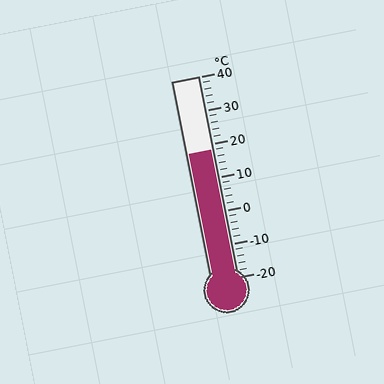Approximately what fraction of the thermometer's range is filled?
The thermometer is filled to approximately 65% of its range.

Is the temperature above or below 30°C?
The temperature is below 30°C.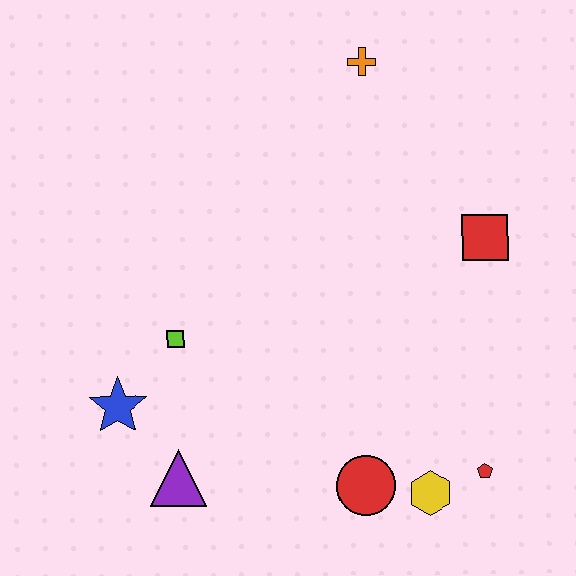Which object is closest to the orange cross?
The red square is closest to the orange cross.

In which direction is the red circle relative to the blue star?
The red circle is to the right of the blue star.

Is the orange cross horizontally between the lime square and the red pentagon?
Yes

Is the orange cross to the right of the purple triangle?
Yes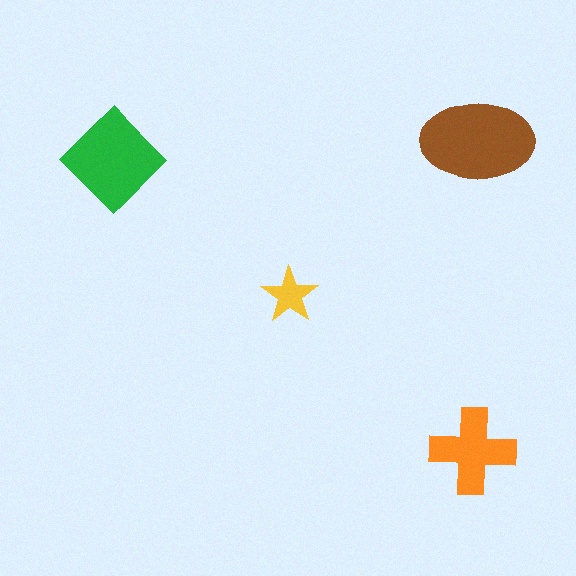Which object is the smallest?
The yellow star.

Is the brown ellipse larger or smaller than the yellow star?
Larger.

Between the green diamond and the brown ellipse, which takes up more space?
The brown ellipse.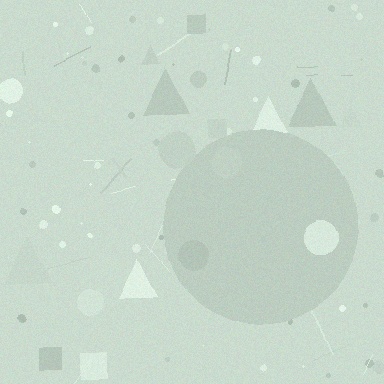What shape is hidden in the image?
A circle is hidden in the image.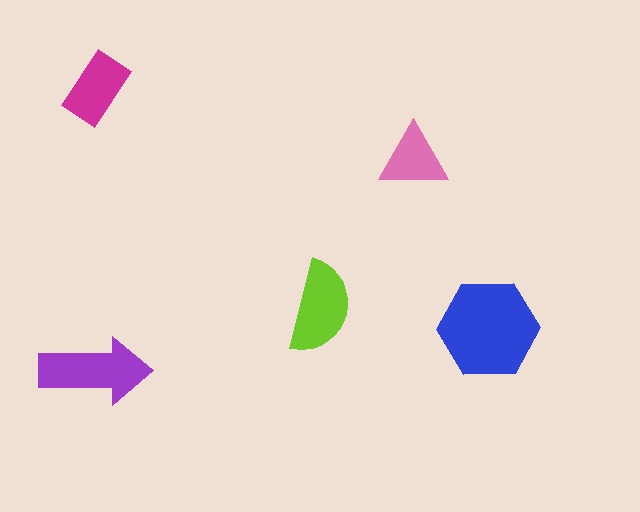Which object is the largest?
The blue hexagon.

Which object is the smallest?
The pink triangle.